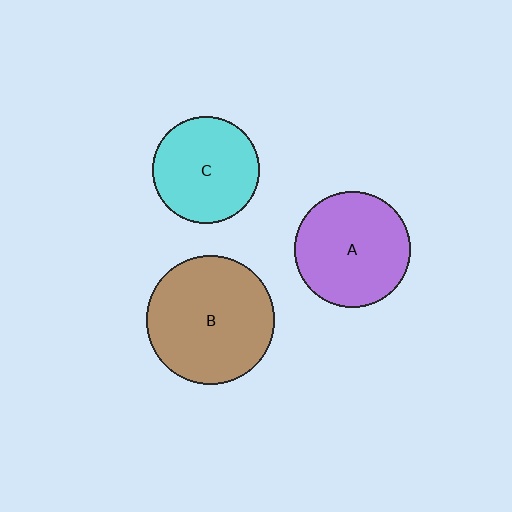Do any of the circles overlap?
No, none of the circles overlap.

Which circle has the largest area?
Circle B (brown).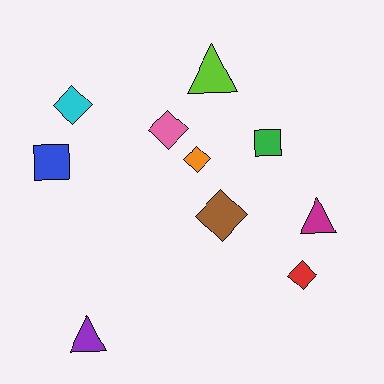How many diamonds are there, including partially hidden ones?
There are 5 diamonds.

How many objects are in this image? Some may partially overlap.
There are 10 objects.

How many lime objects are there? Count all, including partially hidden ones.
There is 1 lime object.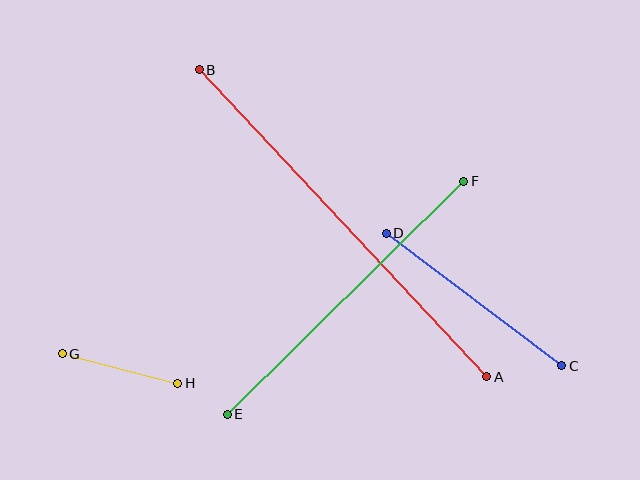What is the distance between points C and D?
The distance is approximately 220 pixels.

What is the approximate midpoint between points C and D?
The midpoint is at approximately (474, 299) pixels.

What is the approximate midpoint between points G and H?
The midpoint is at approximately (120, 369) pixels.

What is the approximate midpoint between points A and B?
The midpoint is at approximately (343, 223) pixels.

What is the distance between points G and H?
The distance is approximately 119 pixels.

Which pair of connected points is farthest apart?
Points A and B are farthest apart.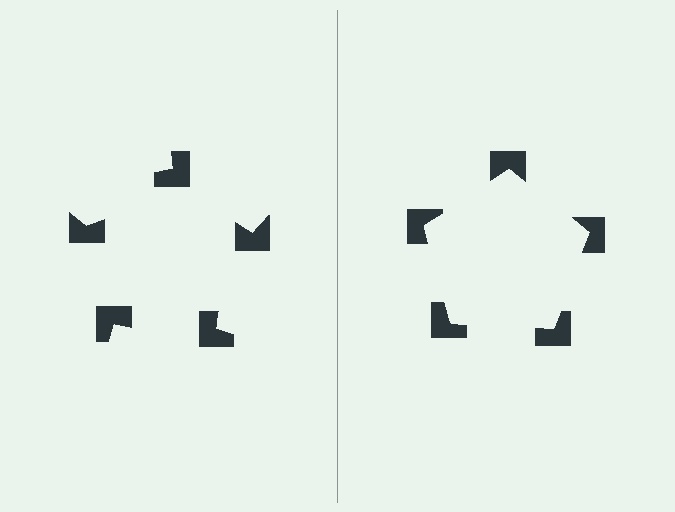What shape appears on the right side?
An illusory pentagon.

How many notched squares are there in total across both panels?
10 — 5 on each side.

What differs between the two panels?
The notched squares are positioned identically on both sides; only the wedge orientations differ. On the right they align to a pentagon; on the left they are misaligned.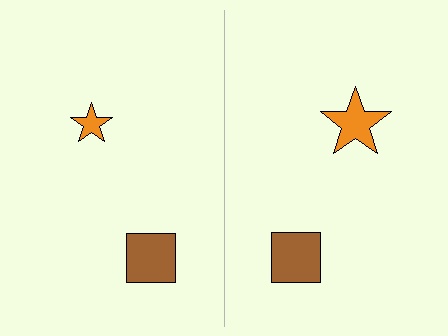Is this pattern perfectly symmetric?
No, the pattern is not perfectly symmetric. The orange star on the right side has a different size than its mirror counterpart.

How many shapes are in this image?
There are 4 shapes in this image.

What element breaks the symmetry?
The orange star on the right side has a different size than its mirror counterpart.